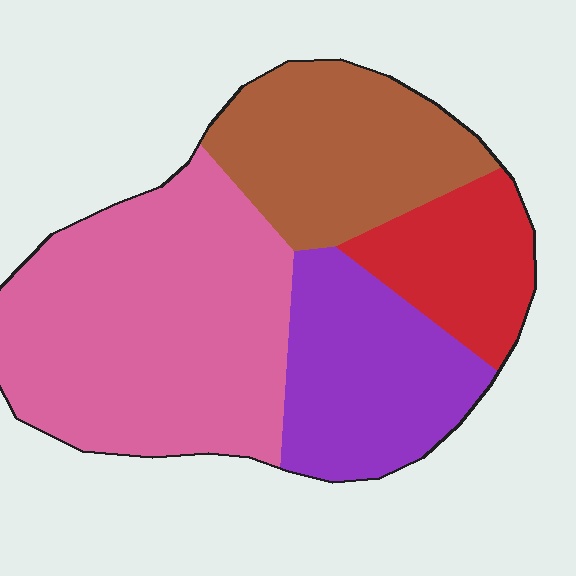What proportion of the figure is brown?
Brown covers 22% of the figure.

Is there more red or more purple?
Purple.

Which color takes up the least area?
Red, at roughly 15%.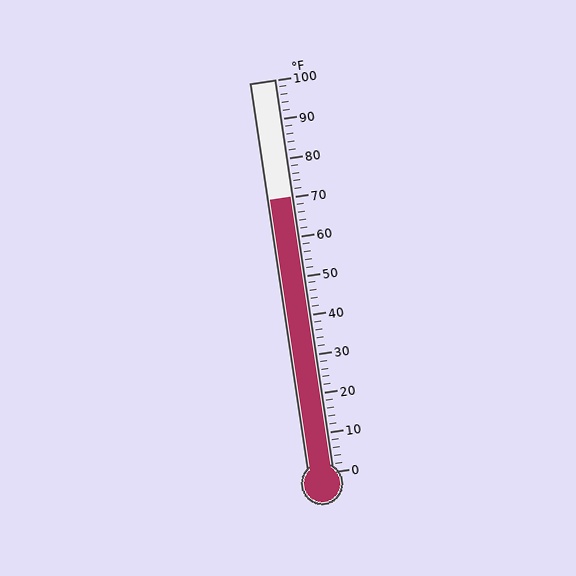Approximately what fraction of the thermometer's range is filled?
The thermometer is filled to approximately 70% of its range.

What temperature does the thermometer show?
The thermometer shows approximately 70°F.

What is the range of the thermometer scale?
The thermometer scale ranges from 0°F to 100°F.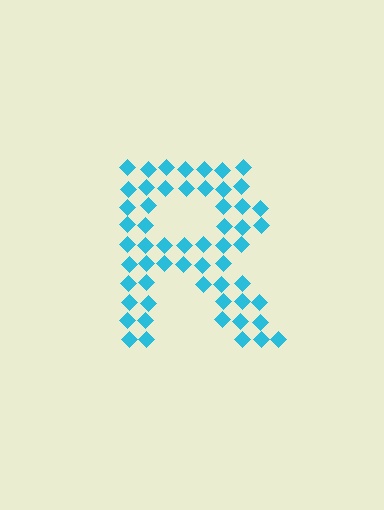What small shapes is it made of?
It is made of small diamonds.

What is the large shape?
The large shape is the letter R.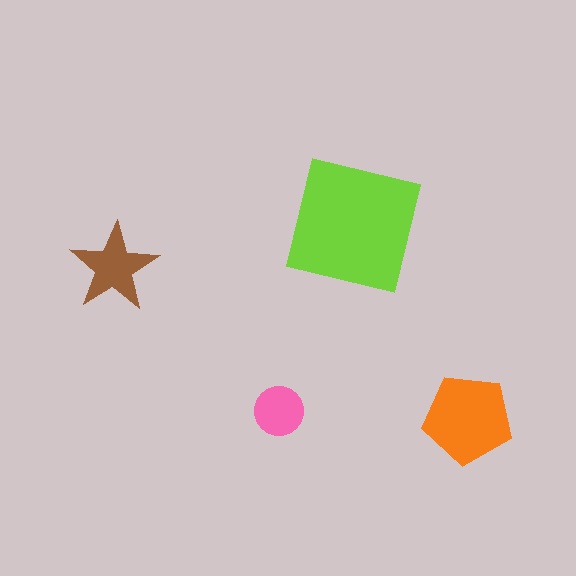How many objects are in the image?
There are 4 objects in the image.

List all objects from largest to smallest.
The lime square, the orange pentagon, the brown star, the pink circle.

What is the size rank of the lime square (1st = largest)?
1st.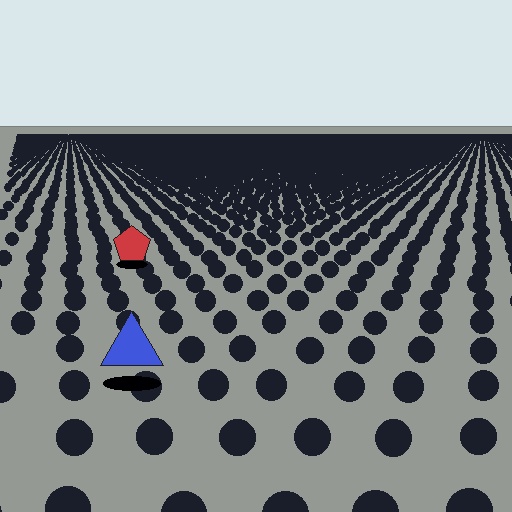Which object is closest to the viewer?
The blue triangle is closest. The texture marks near it are larger and more spread out.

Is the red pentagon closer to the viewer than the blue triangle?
No. The blue triangle is closer — you can tell from the texture gradient: the ground texture is coarser near it.